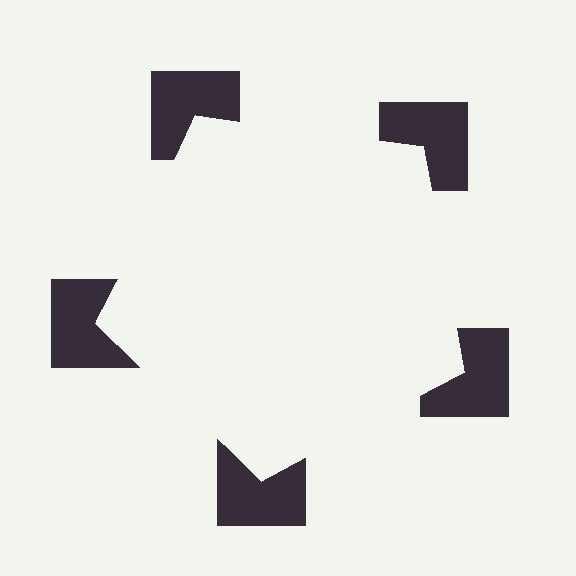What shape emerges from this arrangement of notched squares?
An illusory pentagon — its edges are inferred from the aligned wedge cuts in the notched squares, not physically drawn.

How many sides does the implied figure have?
5 sides.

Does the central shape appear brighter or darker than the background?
It typically appears slightly brighter than the background, even though no actual brightness change is drawn.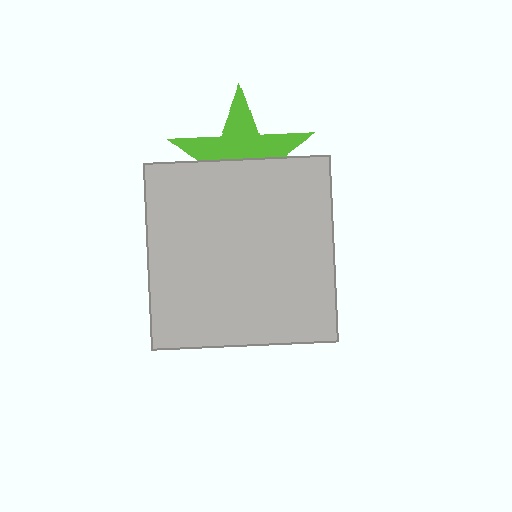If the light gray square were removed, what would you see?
You would see the complete lime star.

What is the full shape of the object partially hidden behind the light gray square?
The partially hidden object is a lime star.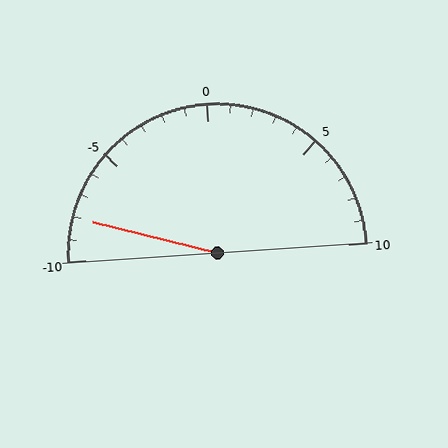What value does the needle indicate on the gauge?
The needle indicates approximately -8.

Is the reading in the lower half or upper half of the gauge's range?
The reading is in the lower half of the range (-10 to 10).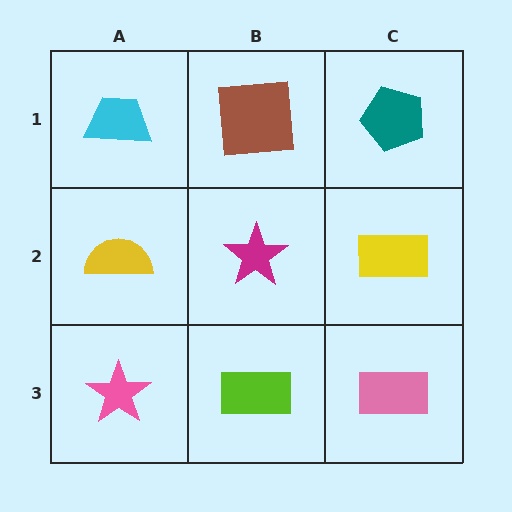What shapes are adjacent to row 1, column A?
A yellow semicircle (row 2, column A), a brown square (row 1, column B).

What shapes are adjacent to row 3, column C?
A yellow rectangle (row 2, column C), a lime rectangle (row 3, column B).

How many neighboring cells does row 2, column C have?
3.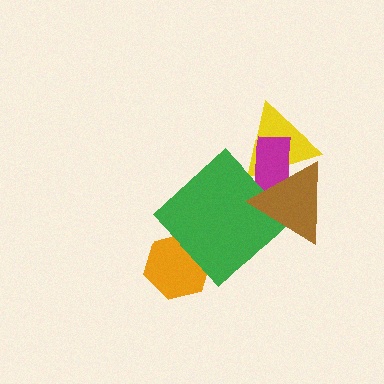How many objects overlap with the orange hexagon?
1 object overlaps with the orange hexagon.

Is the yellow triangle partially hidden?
Yes, it is partially covered by another shape.